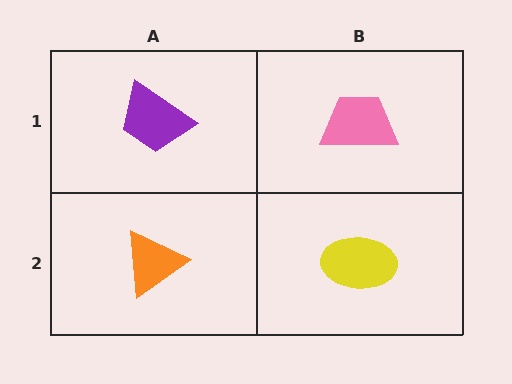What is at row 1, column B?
A pink trapezoid.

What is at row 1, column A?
A purple trapezoid.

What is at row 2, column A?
An orange triangle.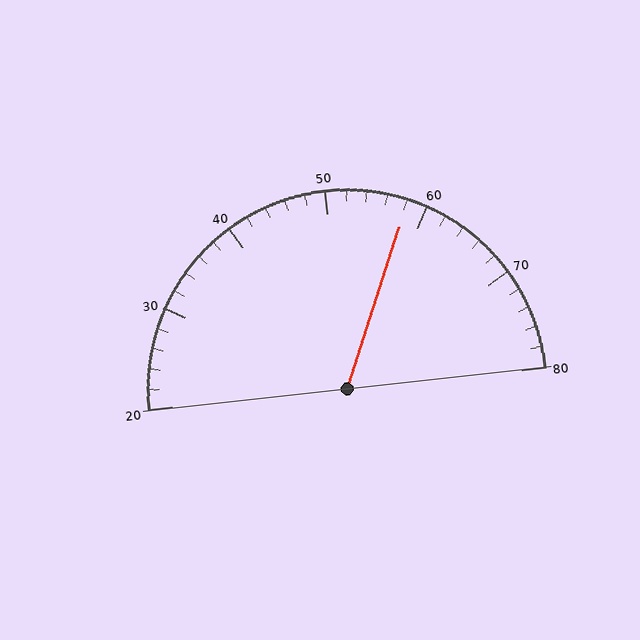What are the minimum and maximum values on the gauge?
The gauge ranges from 20 to 80.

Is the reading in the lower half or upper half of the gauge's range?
The reading is in the upper half of the range (20 to 80).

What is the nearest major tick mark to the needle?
The nearest major tick mark is 60.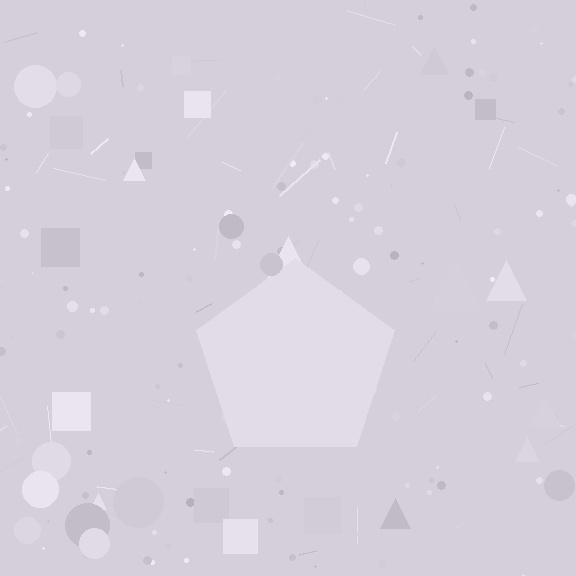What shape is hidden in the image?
A pentagon is hidden in the image.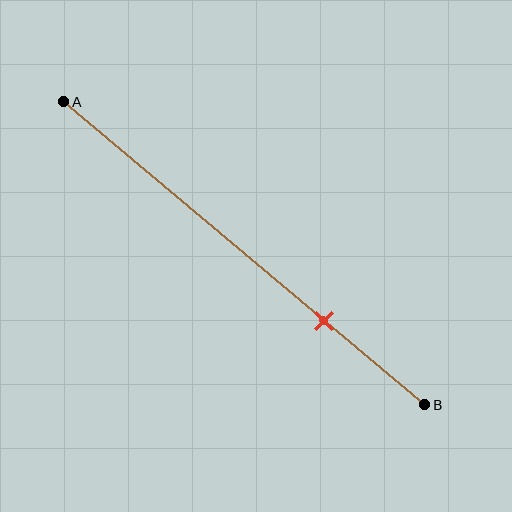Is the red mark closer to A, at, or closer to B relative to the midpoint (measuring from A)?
The red mark is closer to point B than the midpoint of segment AB.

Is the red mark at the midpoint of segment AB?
No, the mark is at about 70% from A, not at the 50% midpoint.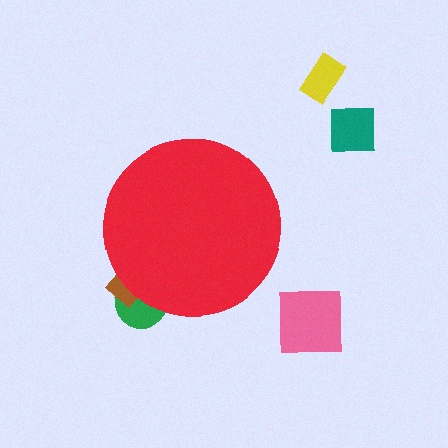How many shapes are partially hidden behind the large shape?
2 shapes are partially hidden.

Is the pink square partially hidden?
No, the pink square is fully visible.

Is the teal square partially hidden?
No, the teal square is fully visible.